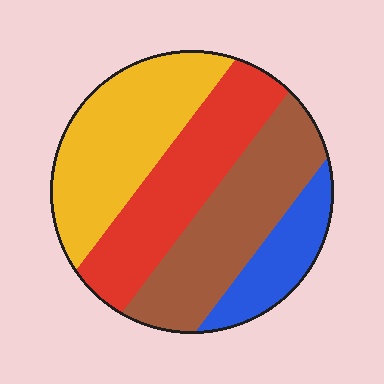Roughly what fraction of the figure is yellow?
Yellow covers 30% of the figure.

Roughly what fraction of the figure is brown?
Brown covers about 30% of the figure.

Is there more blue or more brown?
Brown.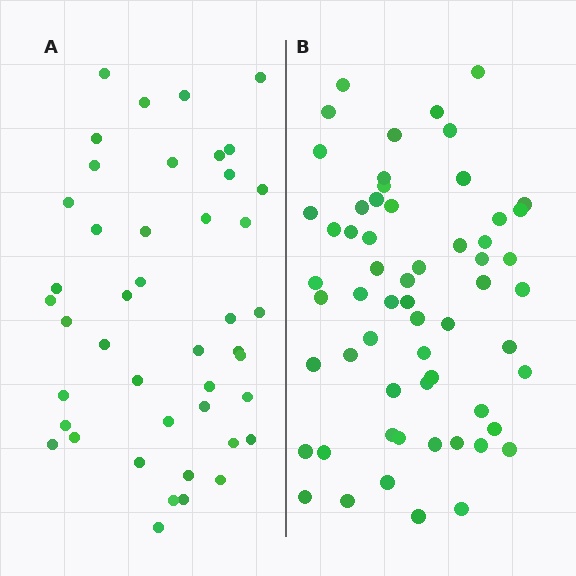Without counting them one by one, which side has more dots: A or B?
Region B (the right region) has more dots.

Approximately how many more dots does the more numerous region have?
Region B has approximately 15 more dots than region A.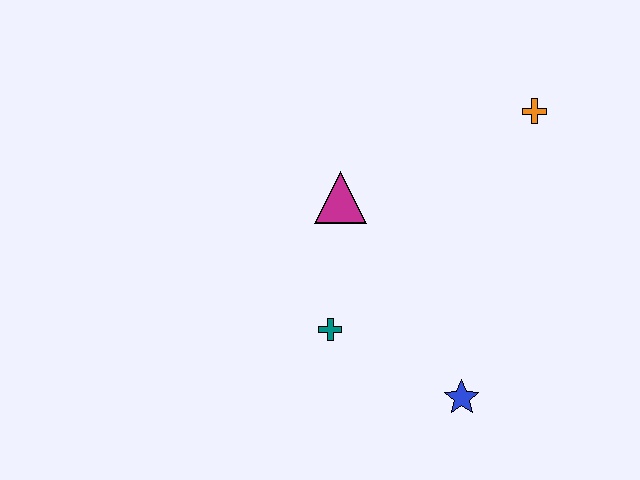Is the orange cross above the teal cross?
Yes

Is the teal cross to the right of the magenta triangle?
No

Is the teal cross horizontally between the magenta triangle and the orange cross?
No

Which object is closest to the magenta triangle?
The teal cross is closest to the magenta triangle.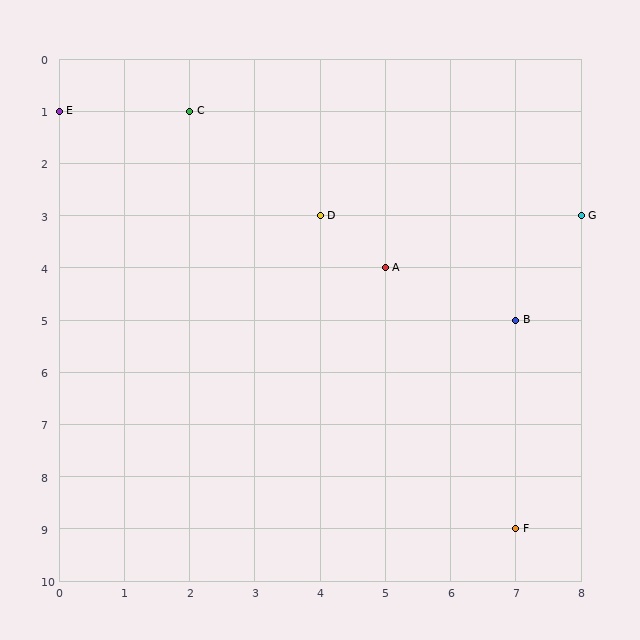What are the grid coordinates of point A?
Point A is at grid coordinates (5, 4).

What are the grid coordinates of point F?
Point F is at grid coordinates (7, 9).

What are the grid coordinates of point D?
Point D is at grid coordinates (4, 3).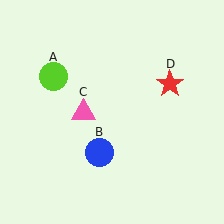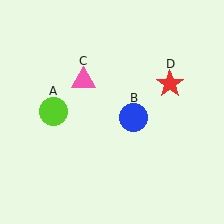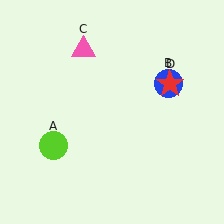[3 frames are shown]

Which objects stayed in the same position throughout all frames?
Red star (object D) remained stationary.